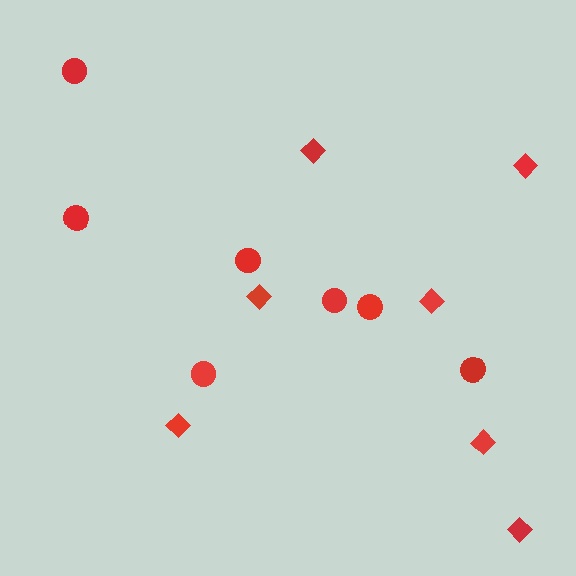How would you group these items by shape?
There are 2 groups: one group of circles (7) and one group of diamonds (7).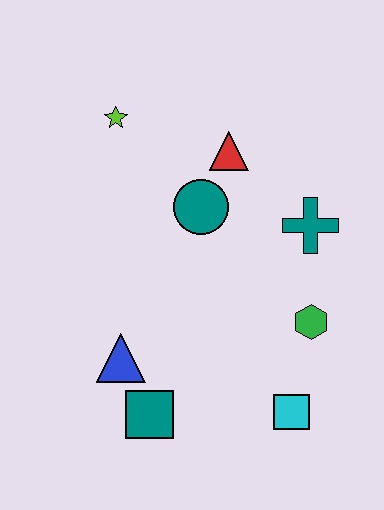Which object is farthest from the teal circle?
The cyan square is farthest from the teal circle.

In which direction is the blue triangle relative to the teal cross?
The blue triangle is to the left of the teal cross.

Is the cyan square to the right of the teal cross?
No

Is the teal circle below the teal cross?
No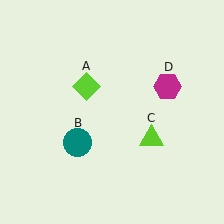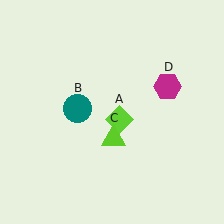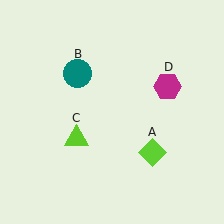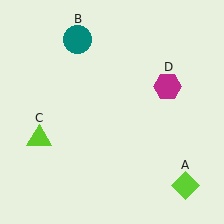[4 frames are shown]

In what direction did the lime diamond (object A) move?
The lime diamond (object A) moved down and to the right.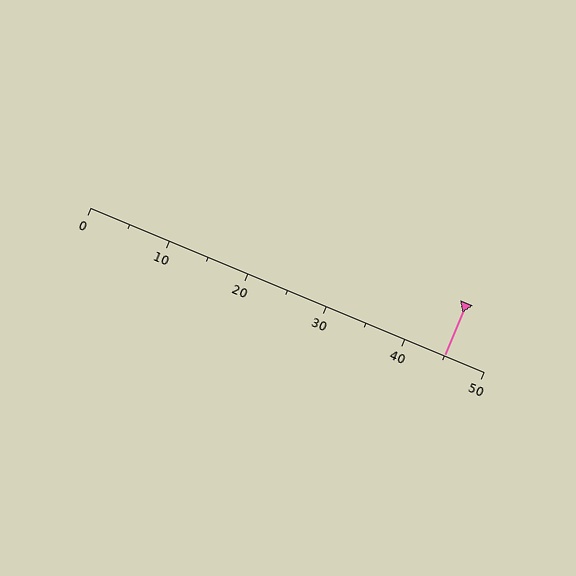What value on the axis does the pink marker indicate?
The marker indicates approximately 45.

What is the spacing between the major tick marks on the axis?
The major ticks are spaced 10 apart.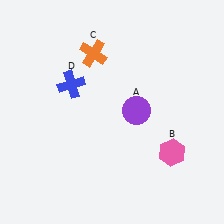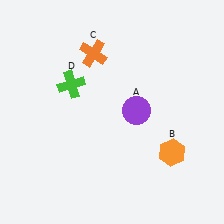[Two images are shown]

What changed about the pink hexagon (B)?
In Image 1, B is pink. In Image 2, it changed to orange.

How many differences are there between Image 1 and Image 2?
There are 2 differences between the two images.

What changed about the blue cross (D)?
In Image 1, D is blue. In Image 2, it changed to green.